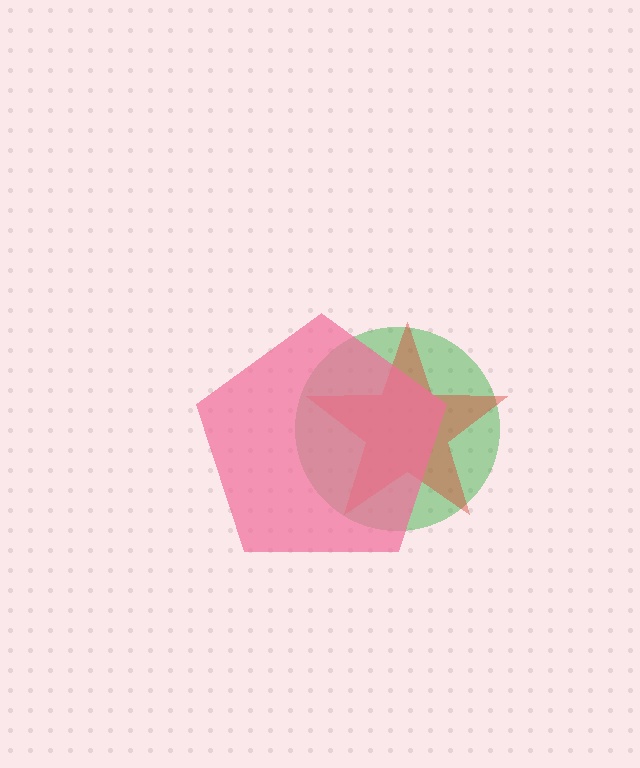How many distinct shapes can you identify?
There are 3 distinct shapes: a green circle, a red star, a pink pentagon.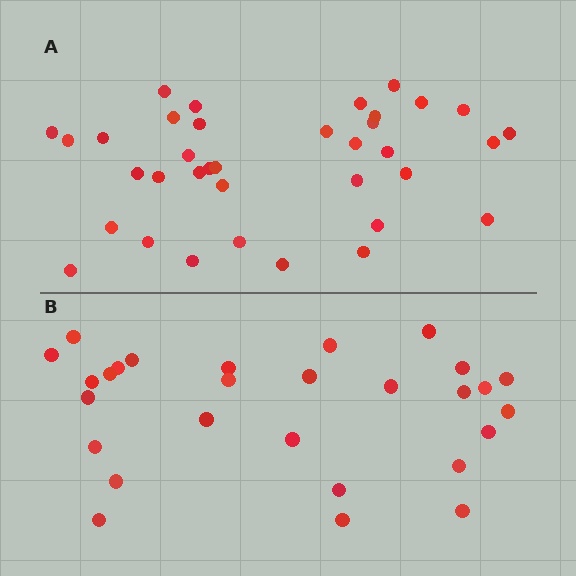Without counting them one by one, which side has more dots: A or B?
Region A (the top region) has more dots.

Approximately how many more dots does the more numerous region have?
Region A has roughly 8 or so more dots than region B.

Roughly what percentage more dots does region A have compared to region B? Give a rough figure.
About 30% more.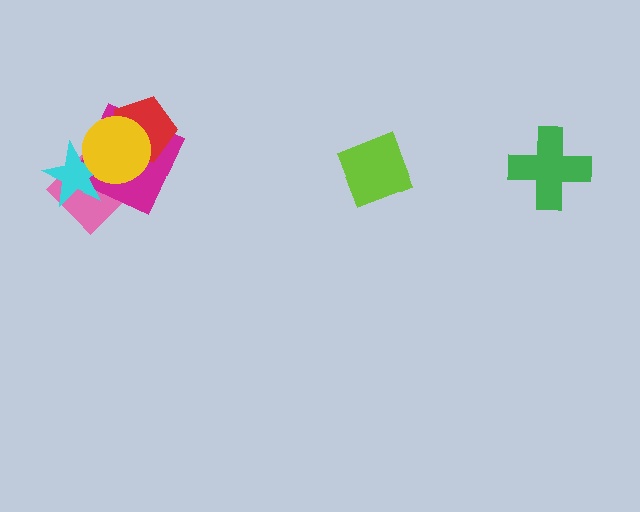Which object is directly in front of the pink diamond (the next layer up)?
The magenta square is directly in front of the pink diamond.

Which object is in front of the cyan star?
The yellow circle is in front of the cyan star.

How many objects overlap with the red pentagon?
2 objects overlap with the red pentagon.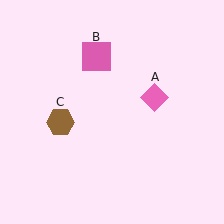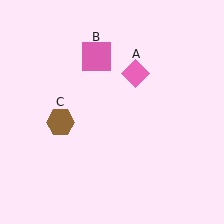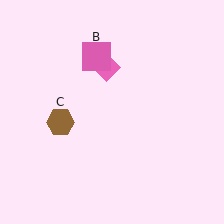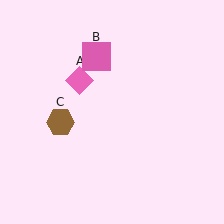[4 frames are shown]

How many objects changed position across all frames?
1 object changed position: pink diamond (object A).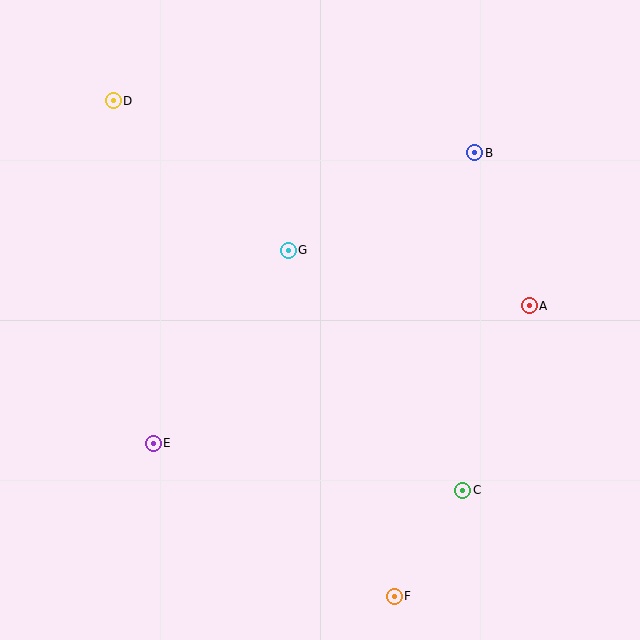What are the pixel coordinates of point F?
Point F is at (394, 596).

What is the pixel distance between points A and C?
The distance between A and C is 196 pixels.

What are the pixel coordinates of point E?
Point E is at (153, 443).